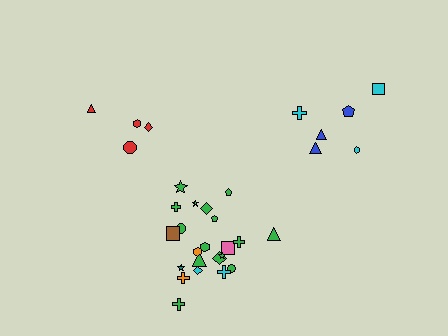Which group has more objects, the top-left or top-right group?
The top-right group.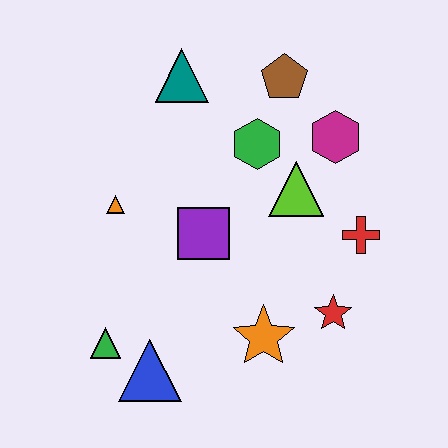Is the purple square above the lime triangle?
No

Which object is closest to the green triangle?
The blue triangle is closest to the green triangle.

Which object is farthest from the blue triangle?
The brown pentagon is farthest from the blue triangle.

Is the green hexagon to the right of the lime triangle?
No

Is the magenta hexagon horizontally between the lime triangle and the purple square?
No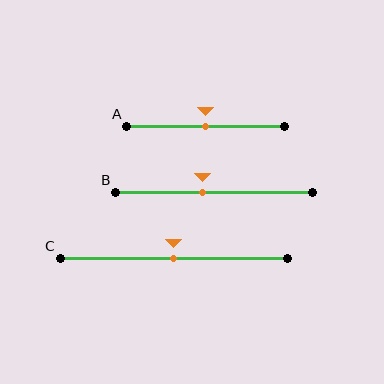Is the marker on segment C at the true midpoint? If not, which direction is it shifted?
Yes, the marker on segment C is at the true midpoint.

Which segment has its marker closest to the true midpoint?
Segment A has its marker closest to the true midpoint.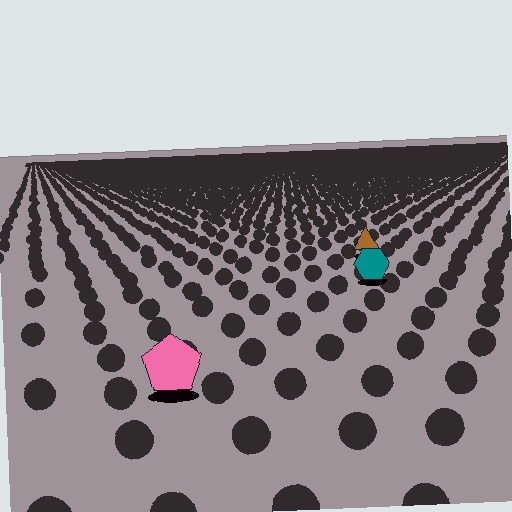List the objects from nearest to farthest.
From nearest to farthest: the pink pentagon, the teal hexagon, the brown triangle.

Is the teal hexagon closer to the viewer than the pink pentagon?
No. The pink pentagon is closer — you can tell from the texture gradient: the ground texture is coarser near it.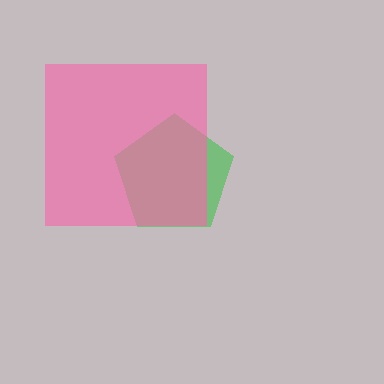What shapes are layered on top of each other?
The layered shapes are: a green pentagon, a pink square.